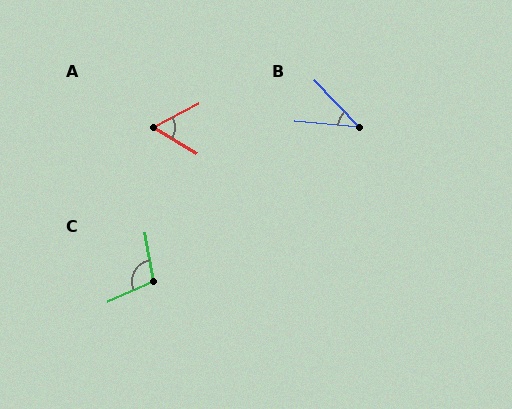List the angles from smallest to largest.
B (41°), A (59°), C (104°).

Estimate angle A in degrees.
Approximately 59 degrees.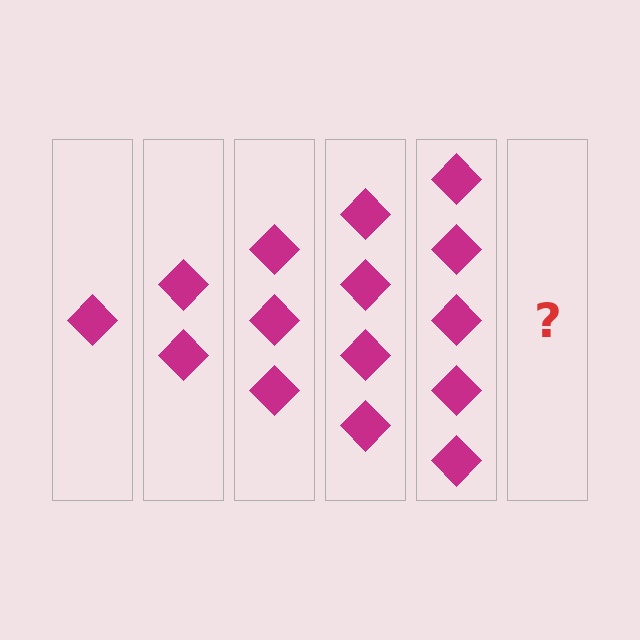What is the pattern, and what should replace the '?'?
The pattern is that each step adds one more diamond. The '?' should be 6 diamonds.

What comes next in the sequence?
The next element should be 6 diamonds.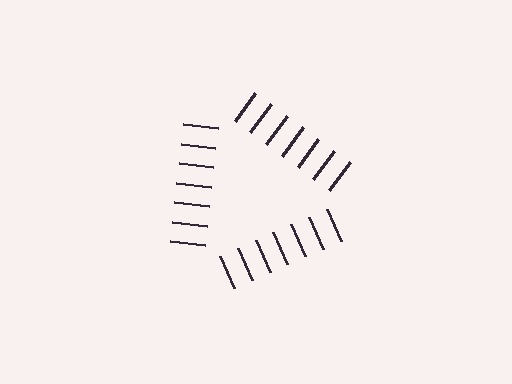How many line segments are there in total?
21 — 7 along each of the 3 edges.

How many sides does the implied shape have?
3 sides — the line-ends trace a triangle.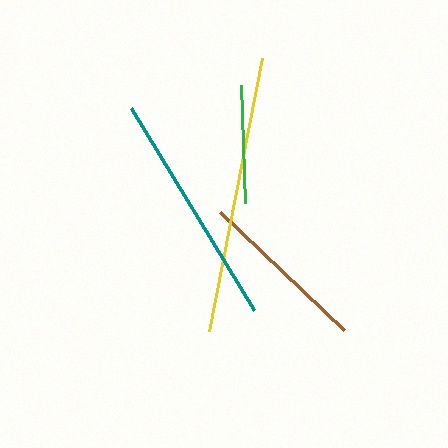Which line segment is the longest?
The yellow line is the longest at approximately 278 pixels.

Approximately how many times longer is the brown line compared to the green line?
The brown line is approximately 1.5 times the length of the green line.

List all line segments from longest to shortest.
From longest to shortest: yellow, teal, brown, green.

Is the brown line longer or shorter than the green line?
The brown line is longer than the green line.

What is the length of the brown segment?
The brown segment is approximately 171 pixels long.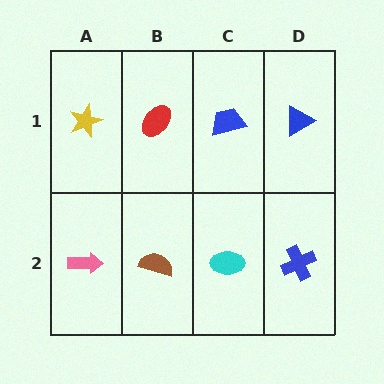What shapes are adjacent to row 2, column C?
A blue trapezoid (row 1, column C), a brown semicircle (row 2, column B), a blue cross (row 2, column D).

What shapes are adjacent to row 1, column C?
A cyan ellipse (row 2, column C), a red ellipse (row 1, column B), a blue triangle (row 1, column D).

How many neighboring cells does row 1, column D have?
2.